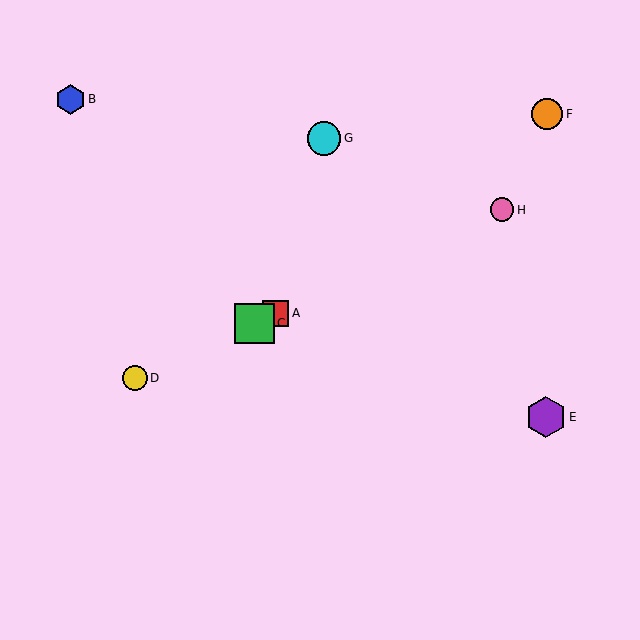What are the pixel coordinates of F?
Object F is at (547, 114).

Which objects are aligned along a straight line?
Objects A, C, D, H are aligned along a straight line.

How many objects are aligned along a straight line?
4 objects (A, C, D, H) are aligned along a straight line.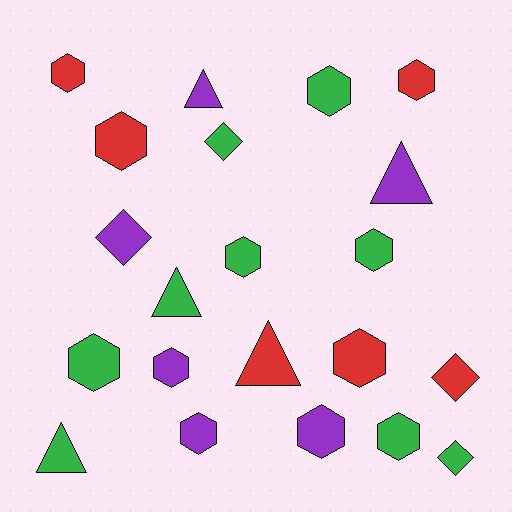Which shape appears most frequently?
Hexagon, with 12 objects.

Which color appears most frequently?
Green, with 9 objects.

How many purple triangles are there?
There are 2 purple triangles.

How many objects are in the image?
There are 21 objects.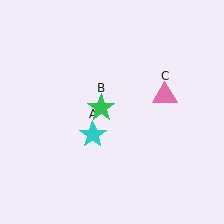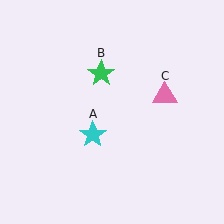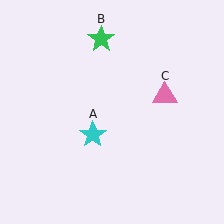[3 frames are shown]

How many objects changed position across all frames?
1 object changed position: green star (object B).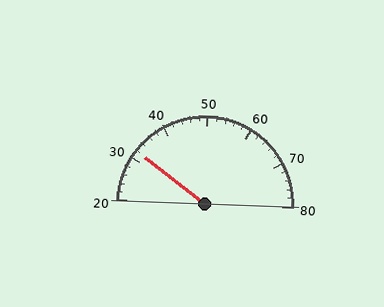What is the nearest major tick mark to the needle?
The nearest major tick mark is 30.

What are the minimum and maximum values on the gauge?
The gauge ranges from 20 to 80.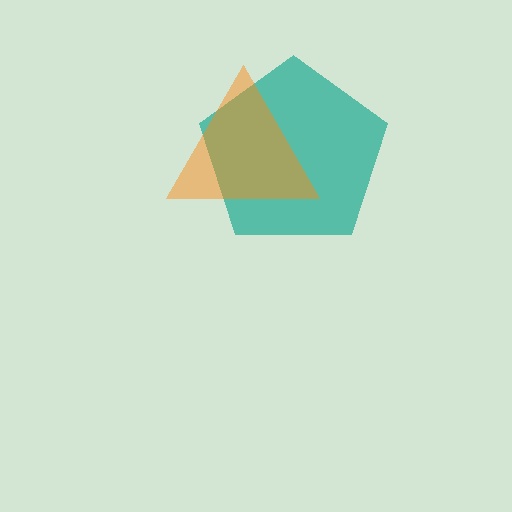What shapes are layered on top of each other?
The layered shapes are: a teal pentagon, an orange triangle.